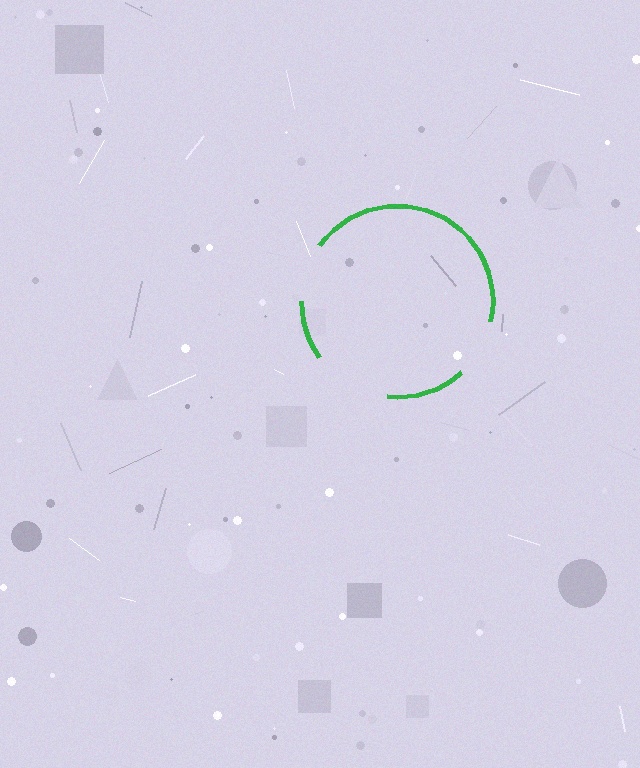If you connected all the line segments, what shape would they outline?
They would outline a circle.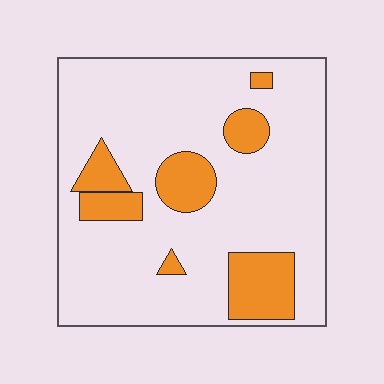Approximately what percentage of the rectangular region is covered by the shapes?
Approximately 20%.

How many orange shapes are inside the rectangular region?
7.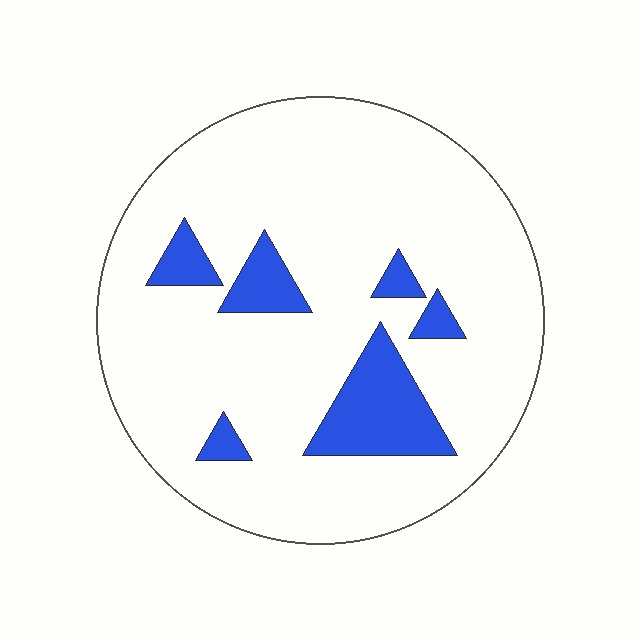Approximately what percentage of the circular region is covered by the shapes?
Approximately 15%.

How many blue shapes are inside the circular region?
6.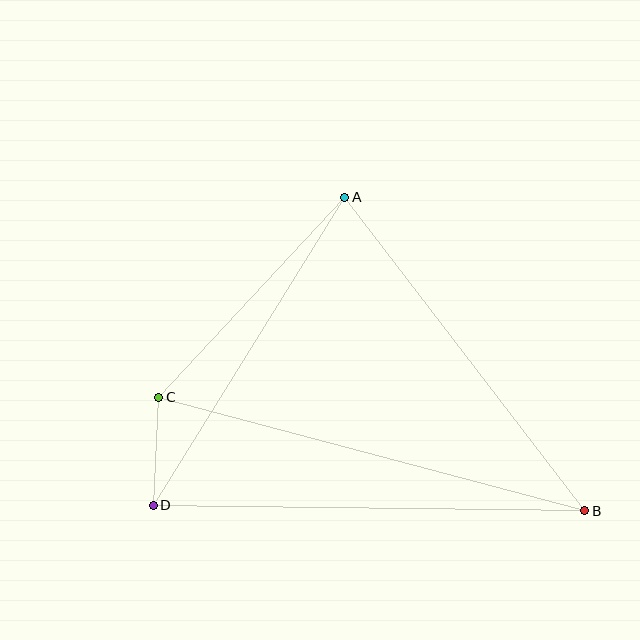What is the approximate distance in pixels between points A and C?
The distance between A and C is approximately 273 pixels.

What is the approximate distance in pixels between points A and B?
The distance between A and B is approximately 394 pixels.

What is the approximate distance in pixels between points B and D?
The distance between B and D is approximately 431 pixels.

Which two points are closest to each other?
Points C and D are closest to each other.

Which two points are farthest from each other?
Points B and C are farthest from each other.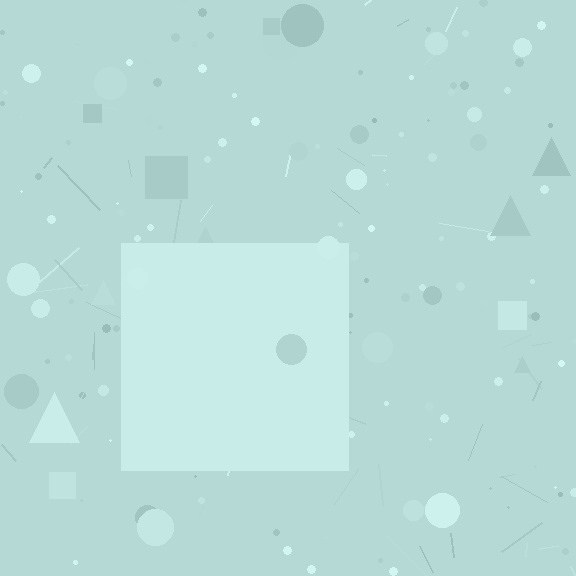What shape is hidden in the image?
A square is hidden in the image.